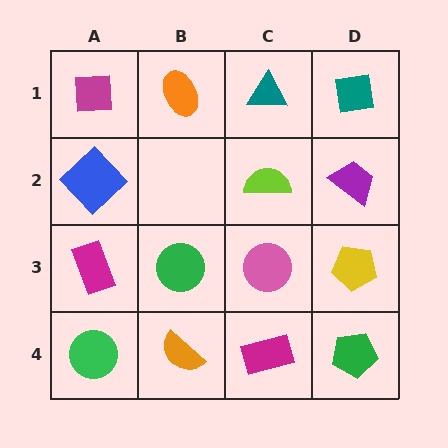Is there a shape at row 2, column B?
No, that cell is empty.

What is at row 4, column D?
A green pentagon.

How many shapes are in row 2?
3 shapes.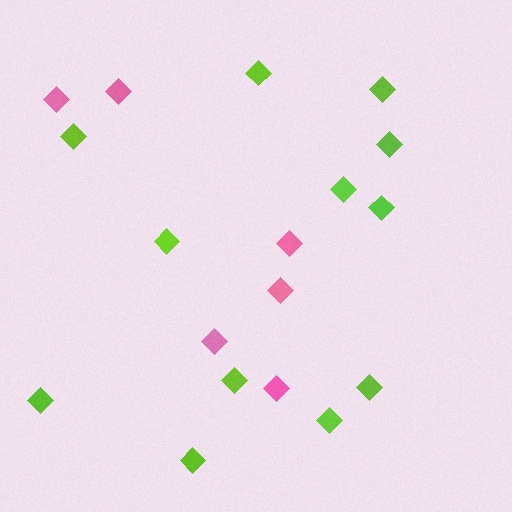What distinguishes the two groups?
There are 2 groups: one group of pink diamonds (6) and one group of lime diamonds (12).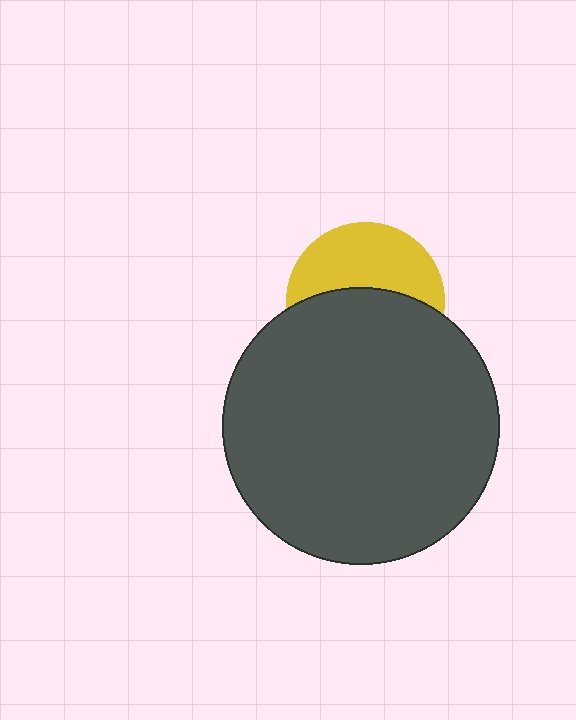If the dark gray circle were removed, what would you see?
You would see the complete yellow circle.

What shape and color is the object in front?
The object in front is a dark gray circle.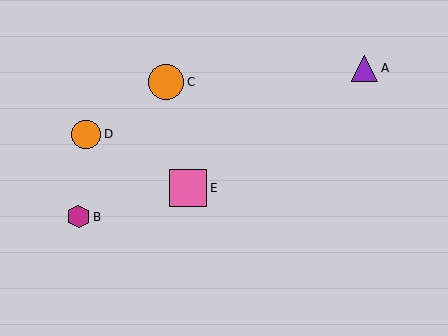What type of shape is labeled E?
Shape E is a pink square.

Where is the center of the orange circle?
The center of the orange circle is at (166, 82).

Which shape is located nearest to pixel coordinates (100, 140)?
The orange circle (labeled D) at (86, 134) is nearest to that location.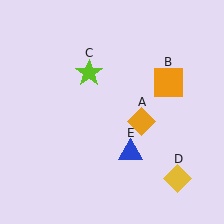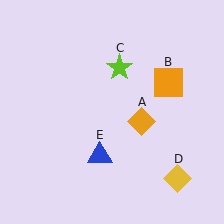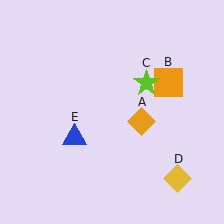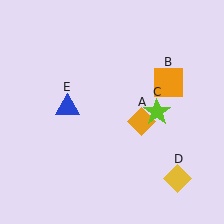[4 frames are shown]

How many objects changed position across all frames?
2 objects changed position: lime star (object C), blue triangle (object E).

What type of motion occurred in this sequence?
The lime star (object C), blue triangle (object E) rotated clockwise around the center of the scene.